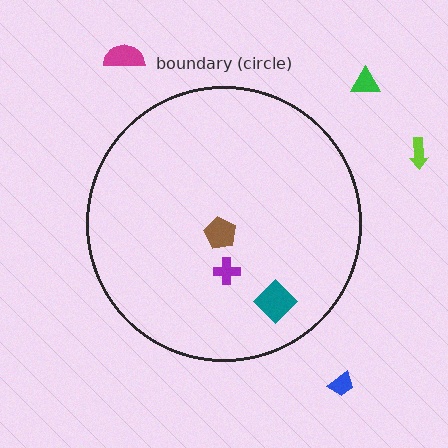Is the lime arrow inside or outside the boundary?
Outside.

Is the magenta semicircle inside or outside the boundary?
Outside.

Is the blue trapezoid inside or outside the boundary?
Outside.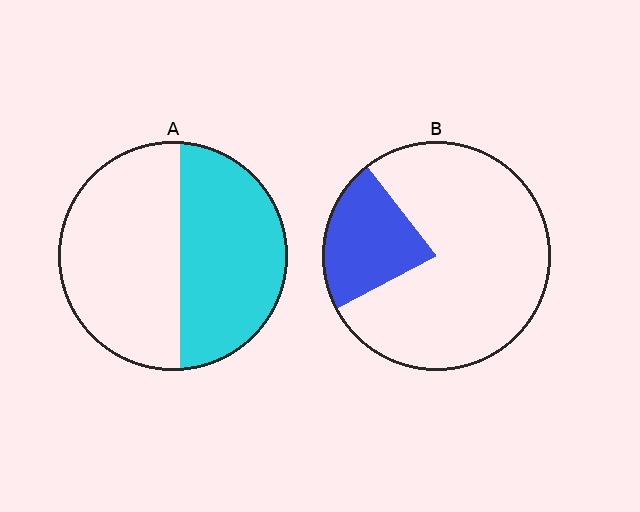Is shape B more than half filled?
No.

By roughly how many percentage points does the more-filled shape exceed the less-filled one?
By roughly 25 percentage points (A over B).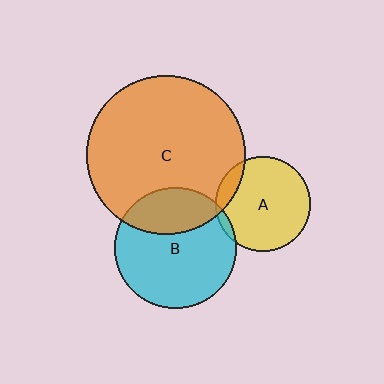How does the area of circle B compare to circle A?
Approximately 1.6 times.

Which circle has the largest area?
Circle C (orange).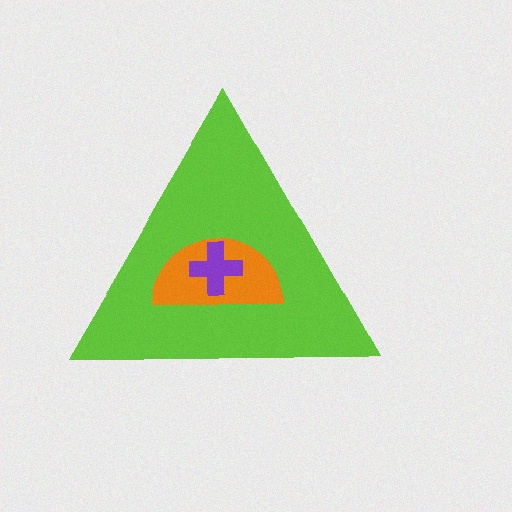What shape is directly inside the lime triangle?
The orange semicircle.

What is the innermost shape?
The purple cross.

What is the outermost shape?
The lime triangle.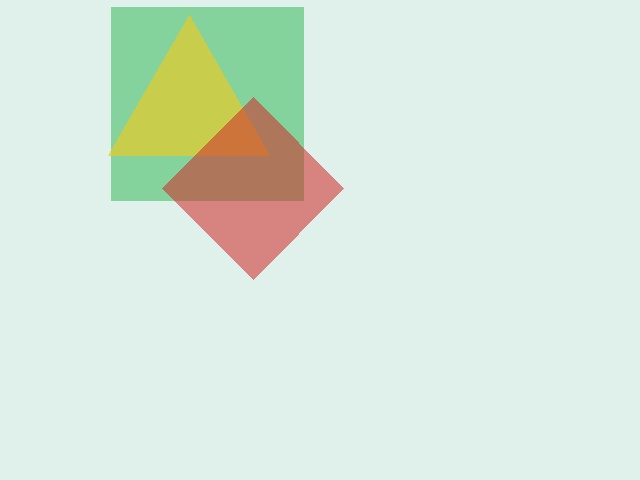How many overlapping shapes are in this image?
There are 3 overlapping shapes in the image.